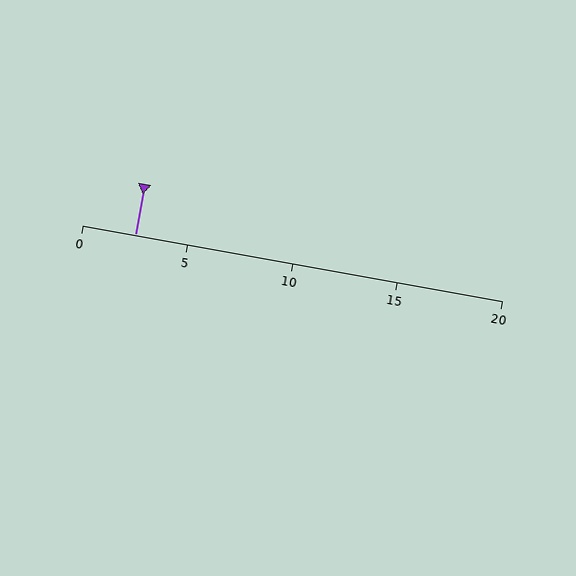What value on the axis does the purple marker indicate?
The marker indicates approximately 2.5.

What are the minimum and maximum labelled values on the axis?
The axis runs from 0 to 20.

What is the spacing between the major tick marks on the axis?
The major ticks are spaced 5 apart.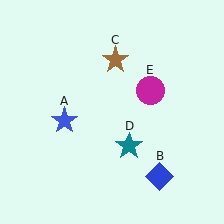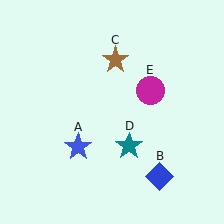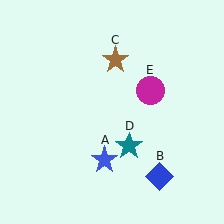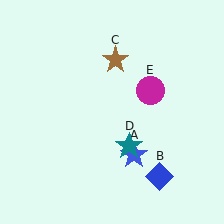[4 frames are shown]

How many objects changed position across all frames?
1 object changed position: blue star (object A).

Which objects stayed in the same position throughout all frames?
Blue diamond (object B) and brown star (object C) and teal star (object D) and magenta circle (object E) remained stationary.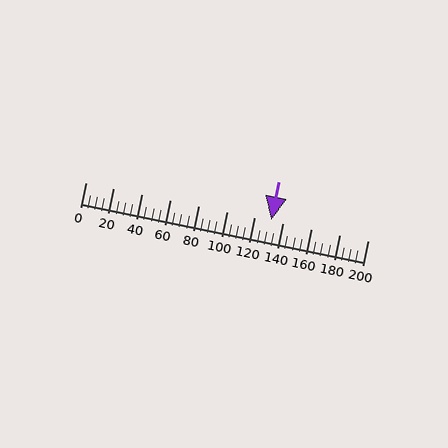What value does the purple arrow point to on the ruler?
The purple arrow points to approximately 132.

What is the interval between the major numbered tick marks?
The major tick marks are spaced 20 units apart.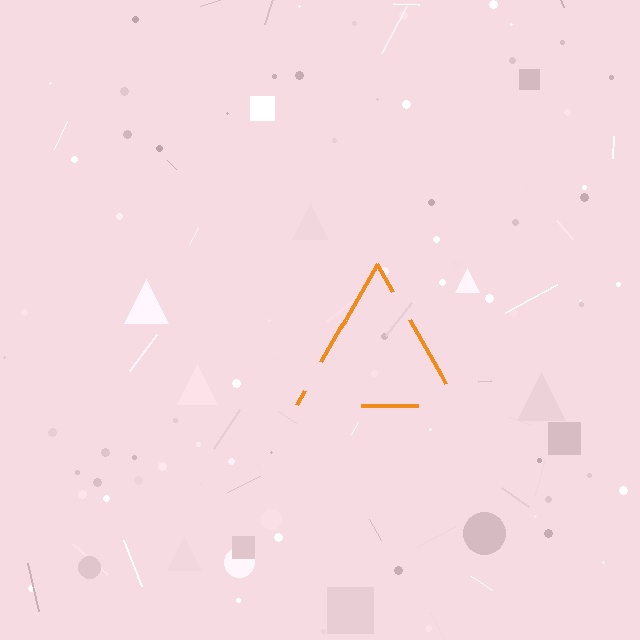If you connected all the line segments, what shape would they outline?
They would outline a triangle.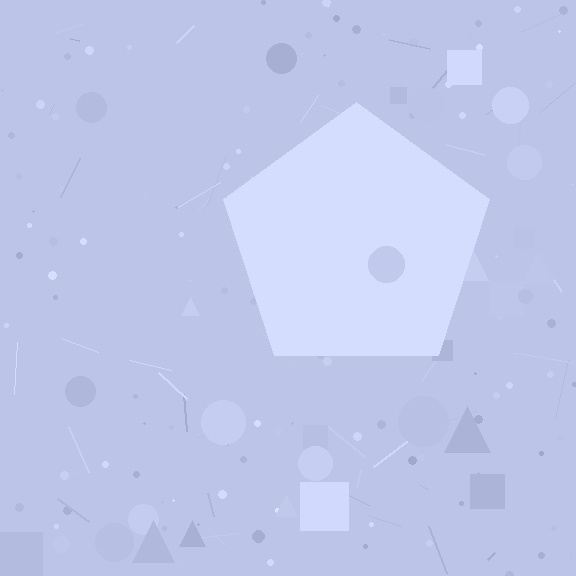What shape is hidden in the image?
A pentagon is hidden in the image.